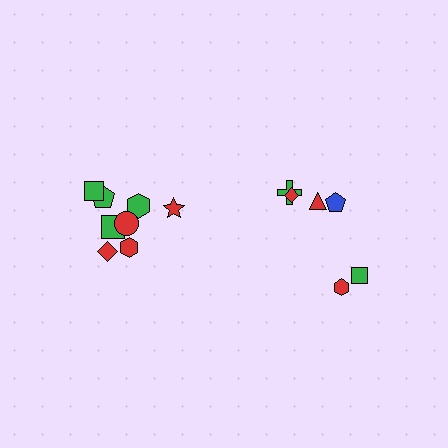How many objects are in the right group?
There are 6 objects.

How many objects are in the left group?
There are 8 objects.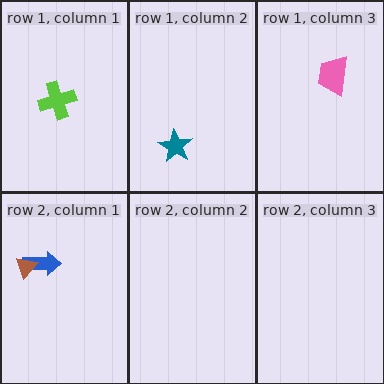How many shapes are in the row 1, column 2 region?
1.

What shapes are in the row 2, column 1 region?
The blue arrow, the brown triangle.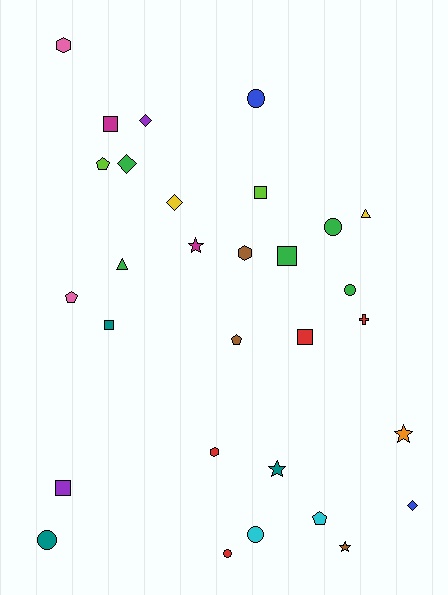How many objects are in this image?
There are 30 objects.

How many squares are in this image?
There are 6 squares.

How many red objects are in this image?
There are 4 red objects.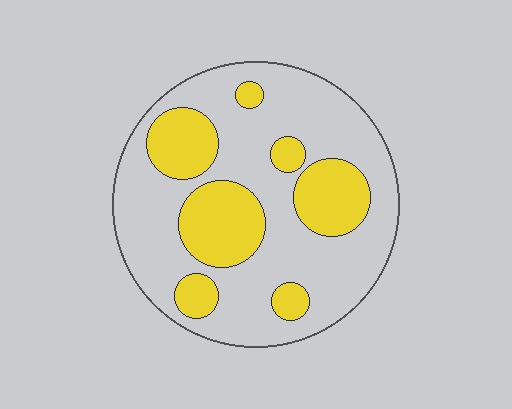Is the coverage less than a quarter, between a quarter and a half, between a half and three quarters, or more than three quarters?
Between a quarter and a half.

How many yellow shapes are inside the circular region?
7.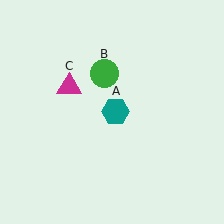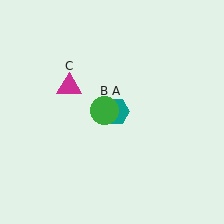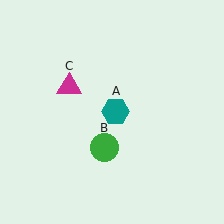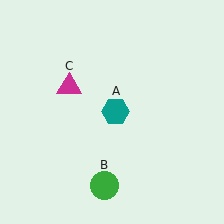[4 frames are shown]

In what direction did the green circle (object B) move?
The green circle (object B) moved down.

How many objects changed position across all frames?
1 object changed position: green circle (object B).